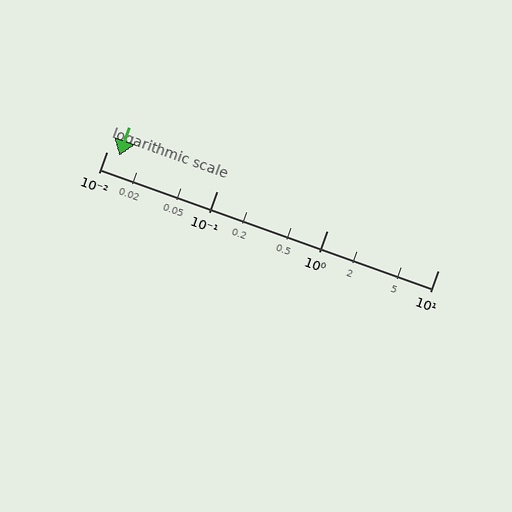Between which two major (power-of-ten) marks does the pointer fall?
The pointer is between 0.01 and 0.1.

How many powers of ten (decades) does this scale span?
The scale spans 3 decades, from 0.01 to 10.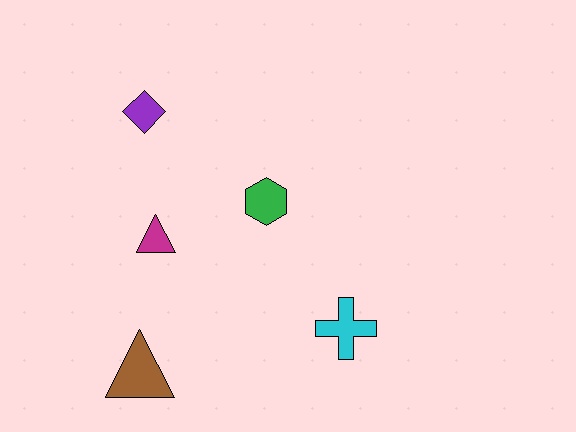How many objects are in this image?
There are 5 objects.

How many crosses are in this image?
There is 1 cross.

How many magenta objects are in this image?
There is 1 magenta object.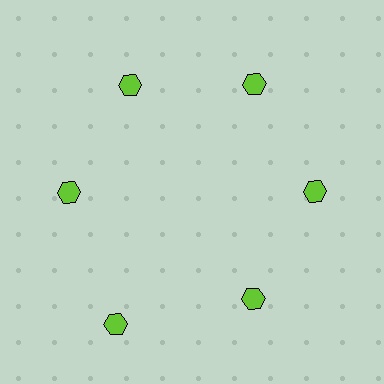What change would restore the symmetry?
The symmetry would be restored by moving it inward, back onto the ring so that all 6 hexagons sit at equal angles and equal distance from the center.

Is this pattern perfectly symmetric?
No. The 6 lime hexagons are arranged in a ring, but one element near the 7 o'clock position is pushed outward from the center, breaking the 6-fold rotational symmetry.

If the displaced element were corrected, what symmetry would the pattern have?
It would have 6-fold rotational symmetry — the pattern would map onto itself every 60 degrees.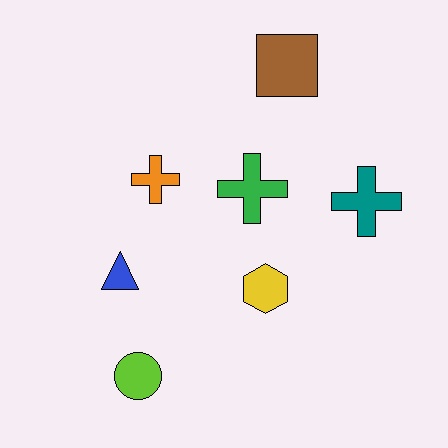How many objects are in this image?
There are 7 objects.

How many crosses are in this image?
There are 3 crosses.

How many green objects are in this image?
There is 1 green object.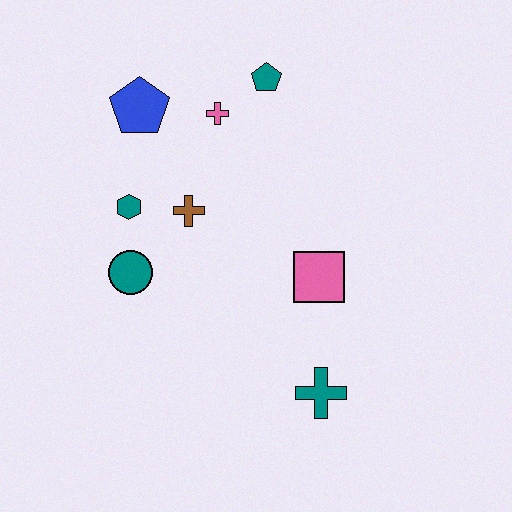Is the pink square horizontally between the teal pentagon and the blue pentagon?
No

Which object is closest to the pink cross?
The teal pentagon is closest to the pink cross.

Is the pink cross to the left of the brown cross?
No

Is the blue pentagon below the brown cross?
No